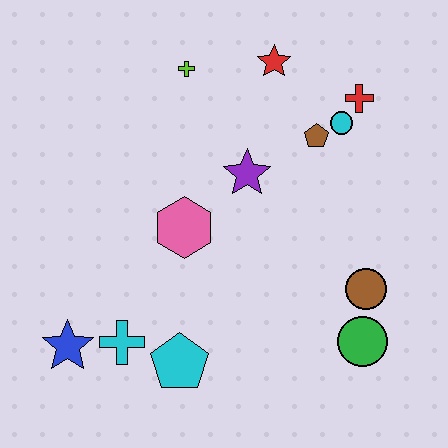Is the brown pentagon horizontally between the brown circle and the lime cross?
Yes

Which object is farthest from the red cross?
The blue star is farthest from the red cross.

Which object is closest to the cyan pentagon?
The cyan cross is closest to the cyan pentagon.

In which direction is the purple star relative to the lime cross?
The purple star is below the lime cross.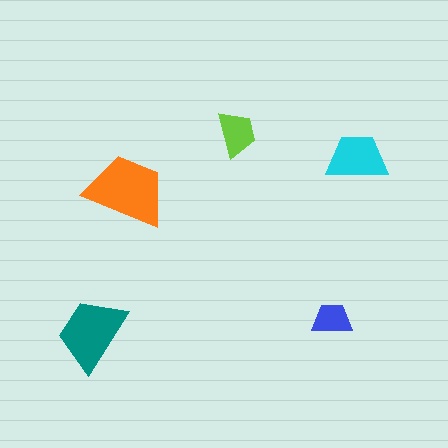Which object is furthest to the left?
The teal trapezoid is leftmost.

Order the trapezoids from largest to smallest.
the orange one, the teal one, the cyan one, the lime one, the blue one.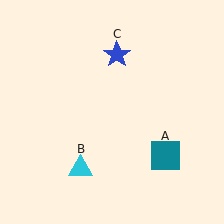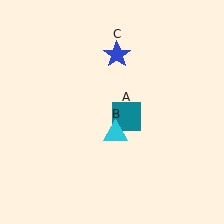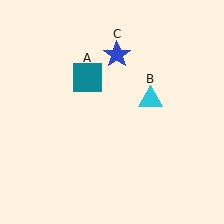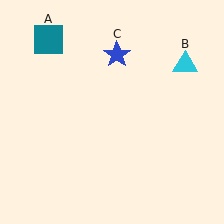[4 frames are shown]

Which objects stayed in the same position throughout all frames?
Blue star (object C) remained stationary.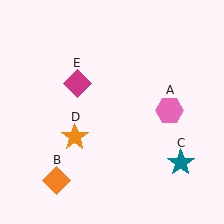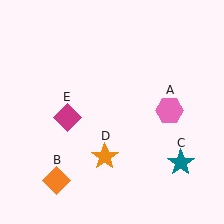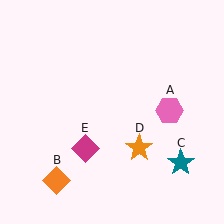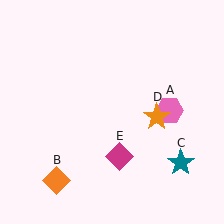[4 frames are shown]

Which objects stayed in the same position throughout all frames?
Pink hexagon (object A) and orange diamond (object B) and teal star (object C) remained stationary.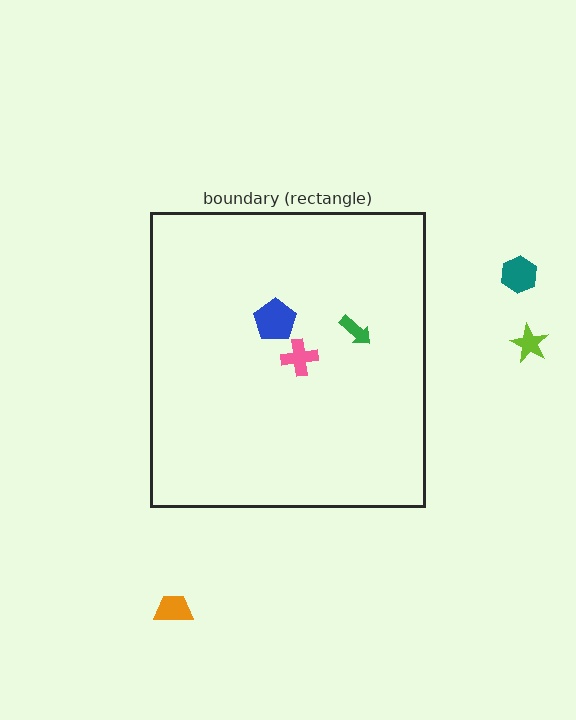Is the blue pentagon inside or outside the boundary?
Inside.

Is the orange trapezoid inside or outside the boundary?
Outside.